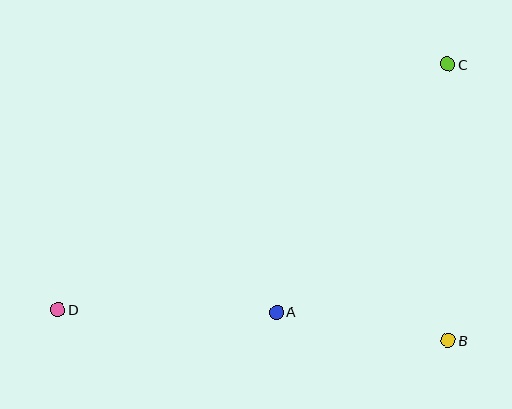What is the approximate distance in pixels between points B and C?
The distance between B and C is approximately 276 pixels.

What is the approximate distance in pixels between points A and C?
The distance between A and C is approximately 301 pixels.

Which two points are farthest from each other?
Points C and D are farthest from each other.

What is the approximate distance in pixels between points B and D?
The distance between B and D is approximately 391 pixels.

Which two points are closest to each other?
Points A and B are closest to each other.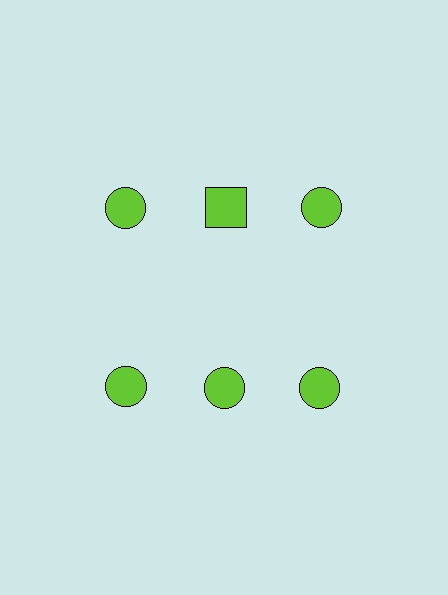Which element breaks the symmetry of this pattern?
The lime square in the top row, second from left column breaks the symmetry. All other shapes are lime circles.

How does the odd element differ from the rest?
It has a different shape: square instead of circle.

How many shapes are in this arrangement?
There are 6 shapes arranged in a grid pattern.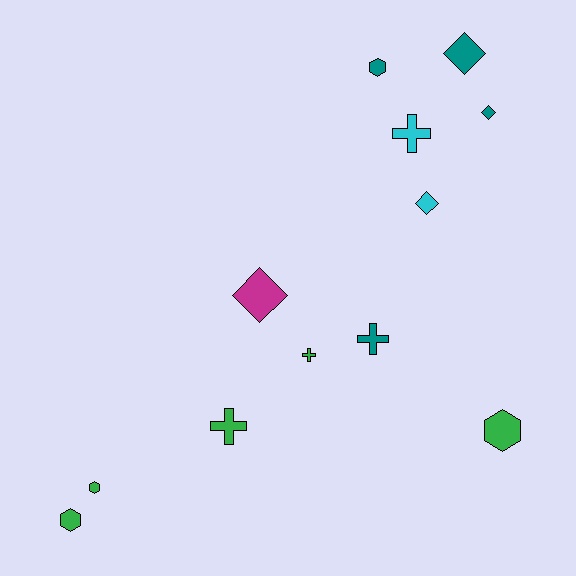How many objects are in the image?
There are 12 objects.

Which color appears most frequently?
Green, with 5 objects.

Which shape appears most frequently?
Cross, with 4 objects.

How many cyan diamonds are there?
There is 1 cyan diamond.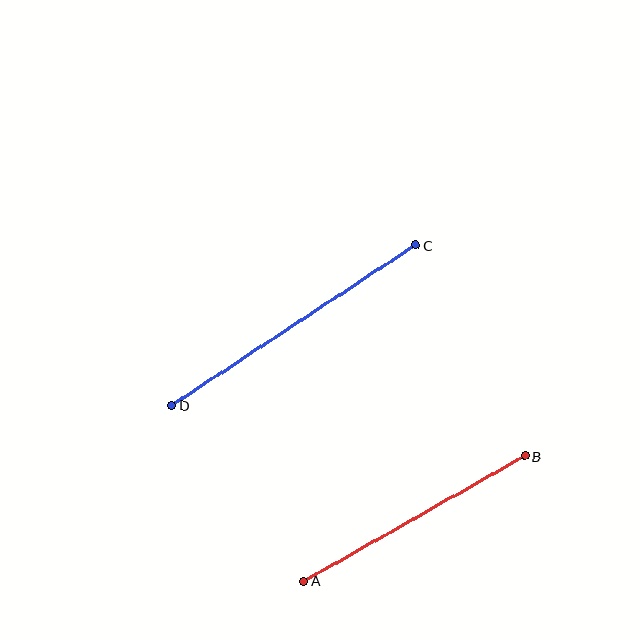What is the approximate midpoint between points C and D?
The midpoint is at approximately (294, 325) pixels.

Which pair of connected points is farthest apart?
Points C and D are farthest apart.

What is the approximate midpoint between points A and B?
The midpoint is at approximately (414, 519) pixels.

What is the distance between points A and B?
The distance is approximately 254 pixels.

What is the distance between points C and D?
The distance is approximately 292 pixels.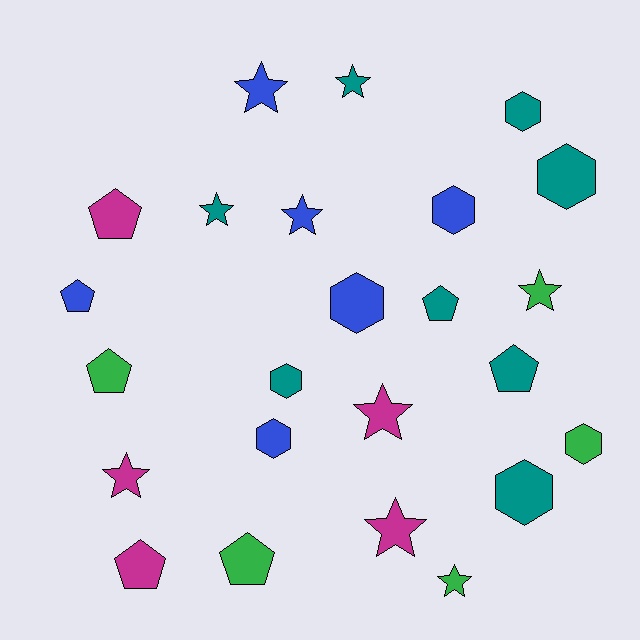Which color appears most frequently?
Teal, with 8 objects.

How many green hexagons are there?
There is 1 green hexagon.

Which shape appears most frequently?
Star, with 9 objects.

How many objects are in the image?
There are 24 objects.